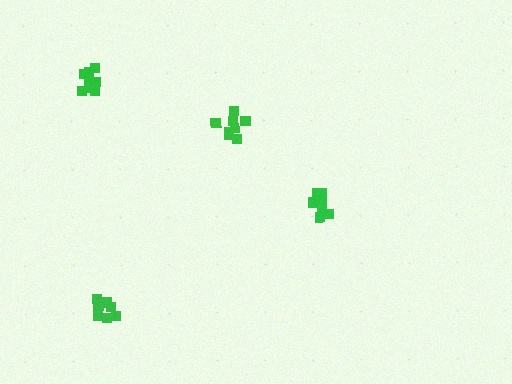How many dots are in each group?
Group 1: 8 dots, Group 2: 8 dots, Group 3: 13 dots, Group 4: 10 dots (39 total).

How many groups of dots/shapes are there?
There are 4 groups.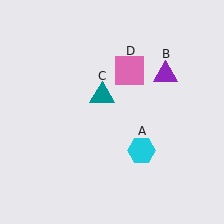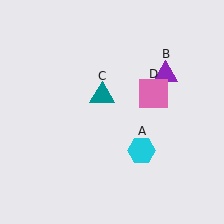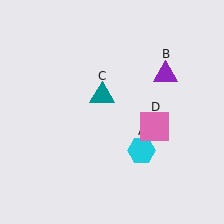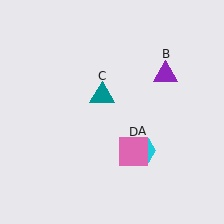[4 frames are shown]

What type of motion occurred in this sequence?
The pink square (object D) rotated clockwise around the center of the scene.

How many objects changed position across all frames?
1 object changed position: pink square (object D).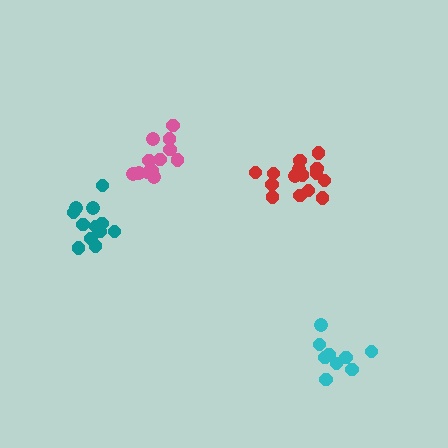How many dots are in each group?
Group 1: 15 dots, Group 2: 12 dots, Group 3: 12 dots, Group 4: 9 dots (48 total).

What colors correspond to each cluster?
The clusters are colored: red, pink, teal, cyan.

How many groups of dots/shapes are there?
There are 4 groups.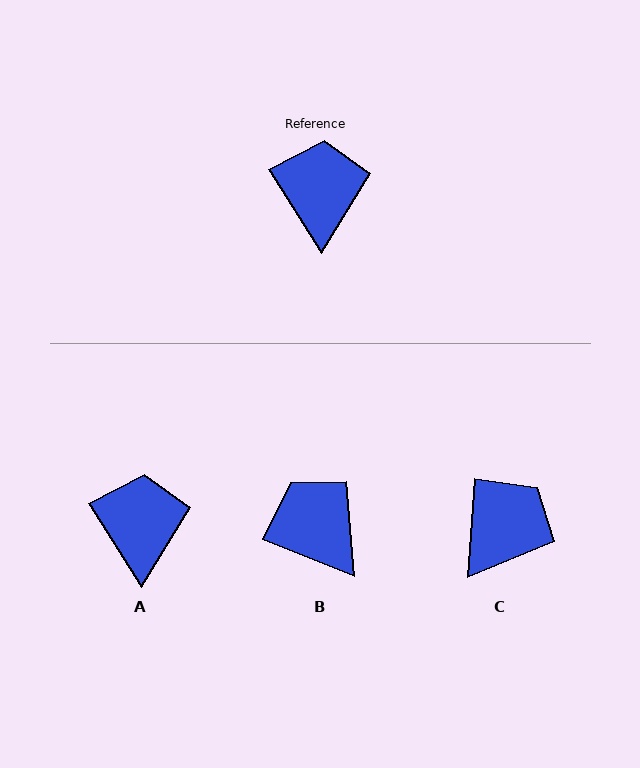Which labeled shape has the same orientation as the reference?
A.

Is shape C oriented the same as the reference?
No, it is off by about 36 degrees.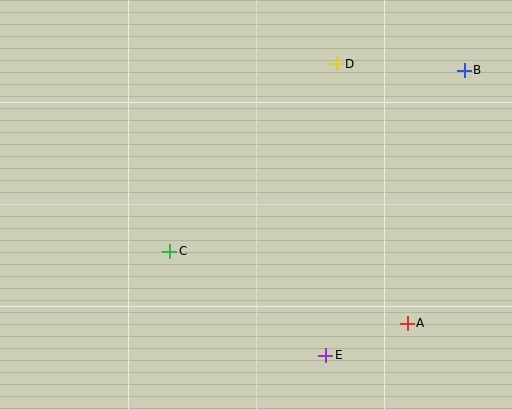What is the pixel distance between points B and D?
The distance between B and D is 128 pixels.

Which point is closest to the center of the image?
Point C at (170, 251) is closest to the center.